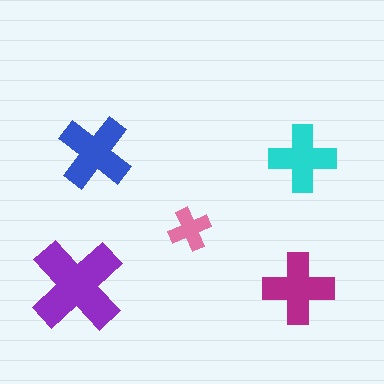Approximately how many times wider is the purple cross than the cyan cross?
About 1.5 times wider.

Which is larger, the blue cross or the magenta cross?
The blue one.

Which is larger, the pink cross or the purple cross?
The purple one.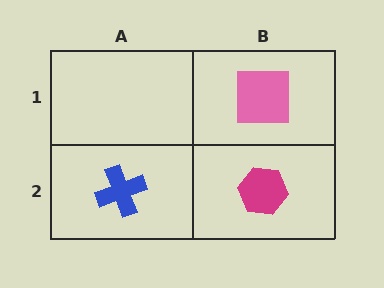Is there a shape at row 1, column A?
No, that cell is empty.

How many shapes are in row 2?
2 shapes.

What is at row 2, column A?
A blue cross.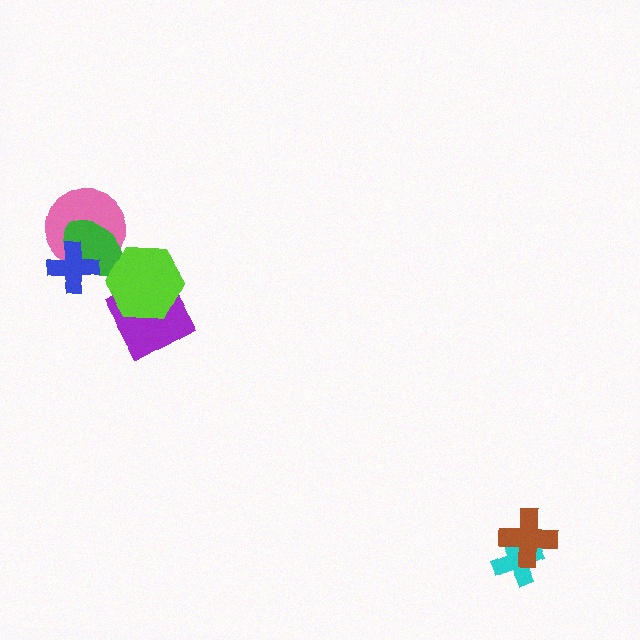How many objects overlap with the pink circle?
2 objects overlap with the pink circle.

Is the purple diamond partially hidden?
Yes, it is partially covered by another shape.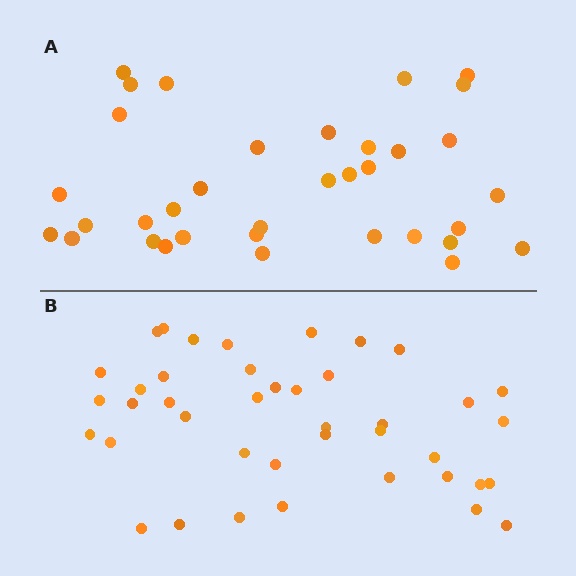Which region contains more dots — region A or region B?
Region B (the bottom region) has more dots.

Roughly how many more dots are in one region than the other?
Region B has about 6 more dots than region A.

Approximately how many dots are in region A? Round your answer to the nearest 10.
About 40 dots. (The exact count is 35, which rounds to 40.)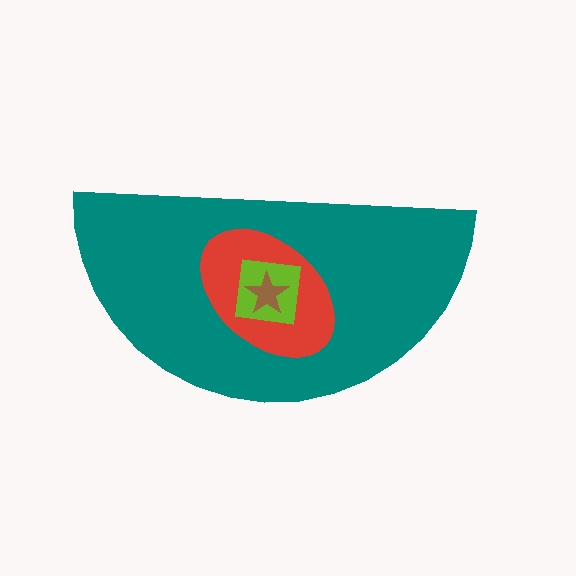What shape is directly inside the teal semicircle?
The red ellipse.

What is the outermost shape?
The teal semicircle.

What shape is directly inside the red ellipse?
The lime square.